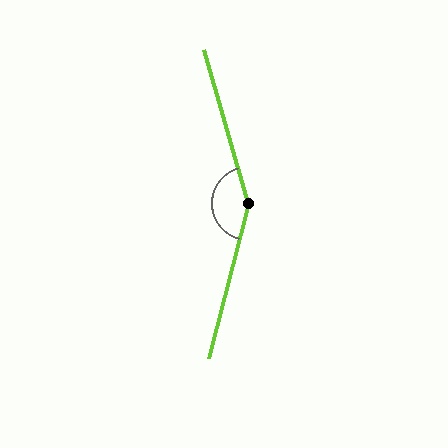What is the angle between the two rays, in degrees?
Approximately 150 degrees.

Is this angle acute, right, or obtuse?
It is obtuse.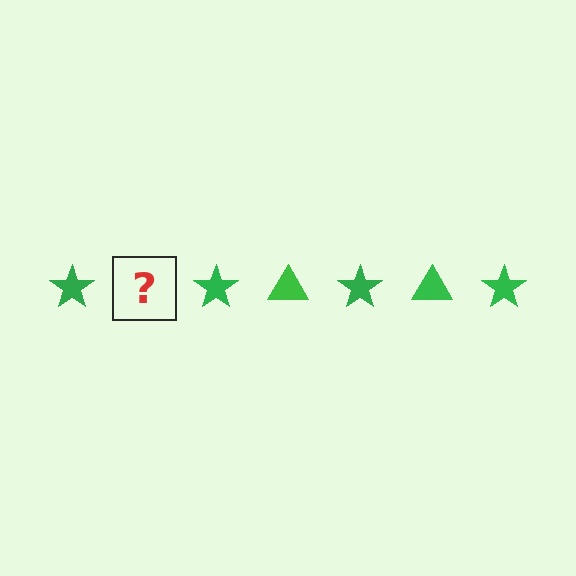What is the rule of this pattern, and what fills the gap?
The rule is that the pattern cycles through star, triangle shapes in green. The gap should be filled with a green triangle.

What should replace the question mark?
The question mark should be replaced with a green triangle.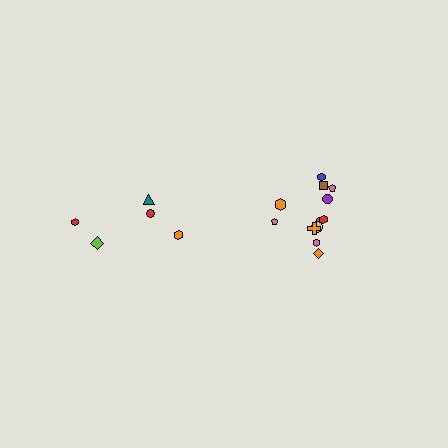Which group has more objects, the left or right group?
The right group.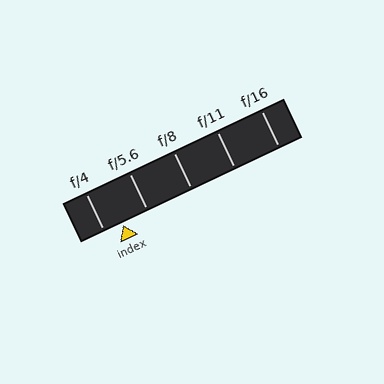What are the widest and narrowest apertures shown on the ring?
The widest aperture shown is f/4 and the narrowest is f/16.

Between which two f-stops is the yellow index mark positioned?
The index mark is between f/4 and f/5.6.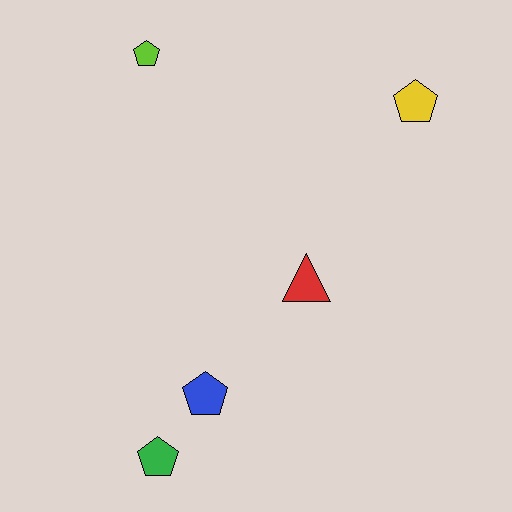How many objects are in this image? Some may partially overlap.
There are 5 objects.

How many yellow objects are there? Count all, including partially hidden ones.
There is 1 yellow object.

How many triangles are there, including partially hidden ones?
There is 1 triangle.